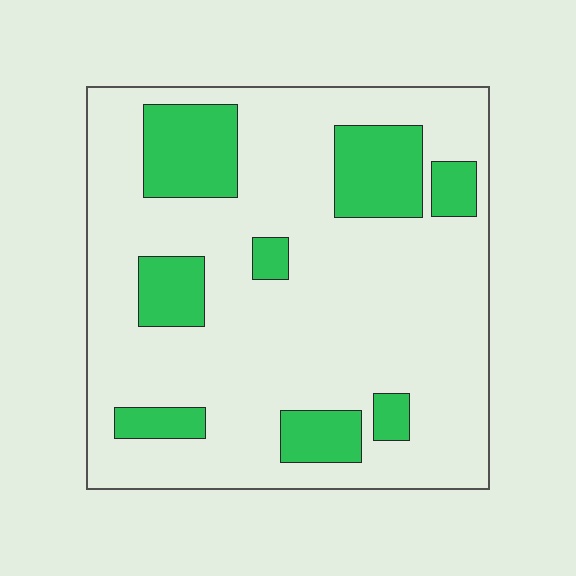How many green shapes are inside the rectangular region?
8.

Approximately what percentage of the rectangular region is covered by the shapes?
Approximately 20%.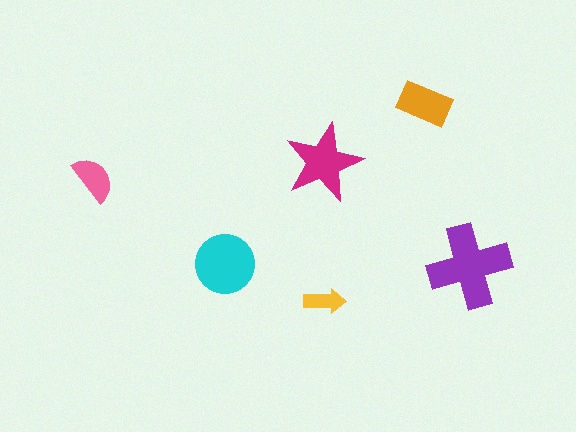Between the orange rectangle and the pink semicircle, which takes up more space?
The orange rectangle.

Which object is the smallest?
The yellow arrow.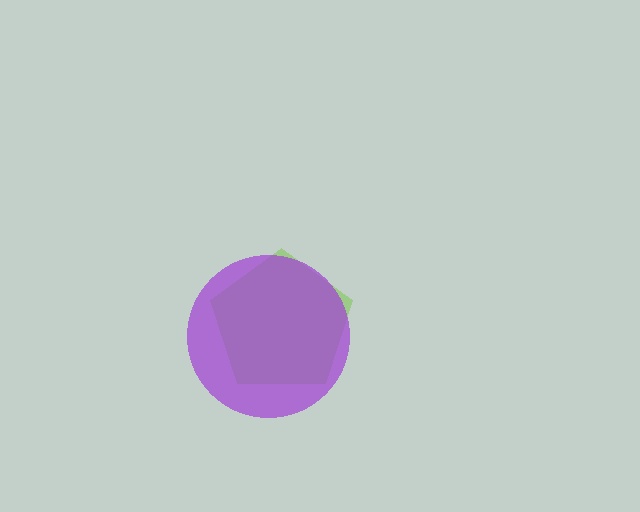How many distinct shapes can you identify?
There are 2 distinct shapes: a lime pentagon, a purple circle.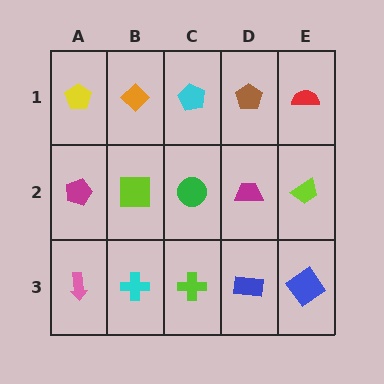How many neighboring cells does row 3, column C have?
3.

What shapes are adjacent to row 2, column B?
An orange diamond (row 1, column B), a cyan cross (row 3, column B), a magenta pentagon (row 2, column A), a green circle (row 2, column C).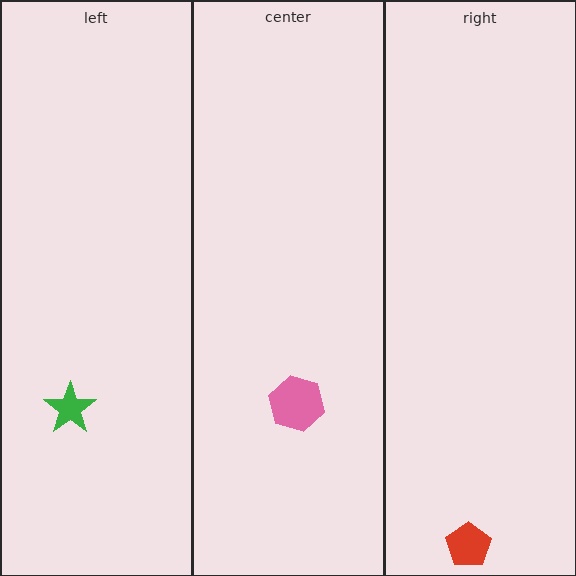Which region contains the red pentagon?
The right region.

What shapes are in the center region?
The pink hexagon.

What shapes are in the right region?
The red pentagon.